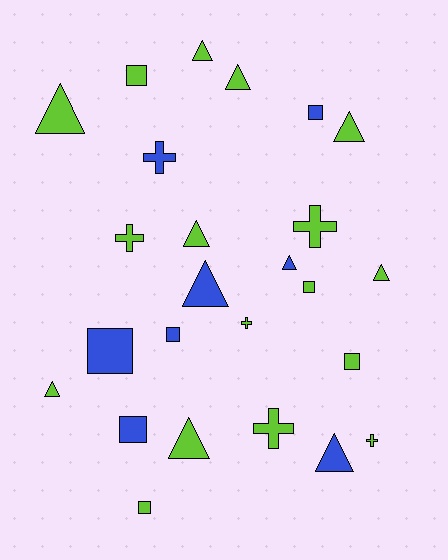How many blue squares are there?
There are 4 blue squares.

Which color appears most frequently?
Lime, with 17 objects.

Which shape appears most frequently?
Triangle, with 11 objects.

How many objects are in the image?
There are 25 objects.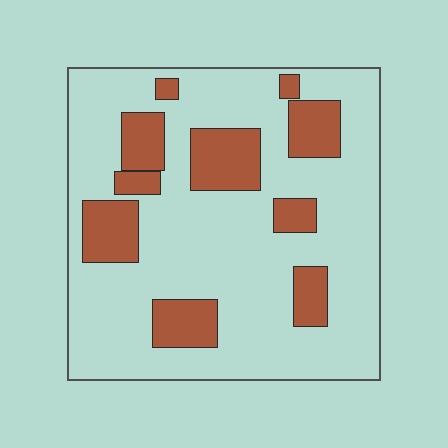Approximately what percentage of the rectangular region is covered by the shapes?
Approximately 25%.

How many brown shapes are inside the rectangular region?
10.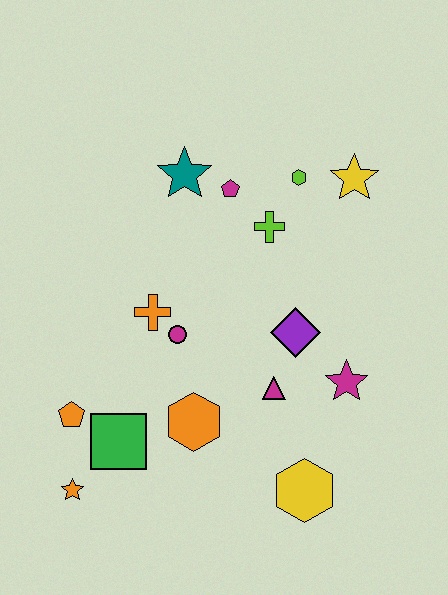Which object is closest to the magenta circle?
The orange cross is closest to the magenta circle.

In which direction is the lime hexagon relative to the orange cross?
The lime hexagon is to the right of the orange cross.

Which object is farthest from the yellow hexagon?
The teal star is farthest from the yellow hexagon.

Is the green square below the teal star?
Yes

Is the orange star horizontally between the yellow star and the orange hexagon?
No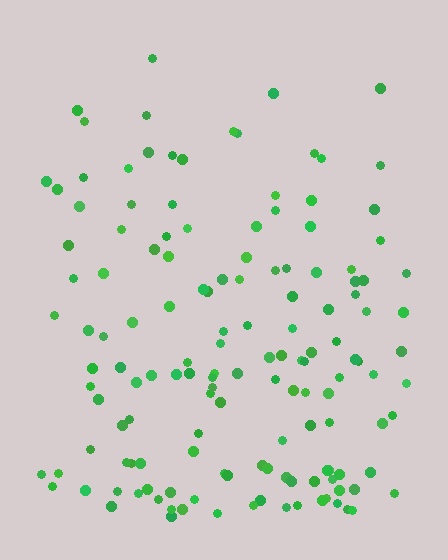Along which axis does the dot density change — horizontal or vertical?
Vertical.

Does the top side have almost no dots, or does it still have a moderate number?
Still a moderate number, just noticeably fewer than the bottom.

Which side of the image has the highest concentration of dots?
The bottom.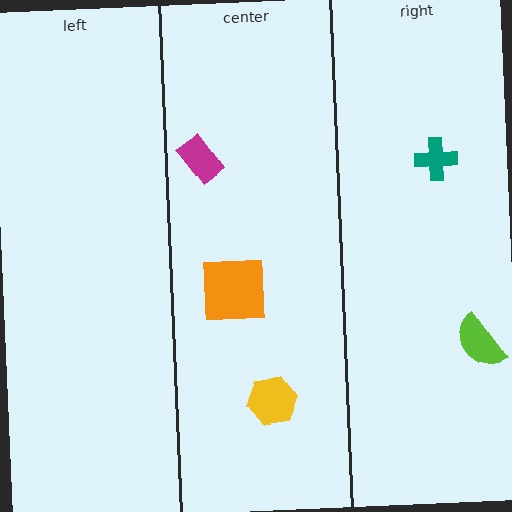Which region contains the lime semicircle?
The right region.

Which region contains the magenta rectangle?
The center region.